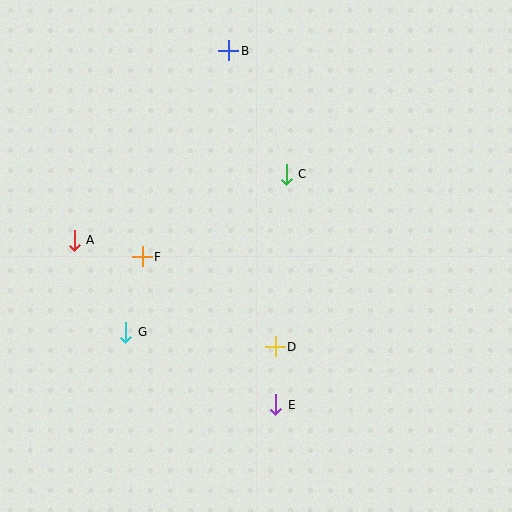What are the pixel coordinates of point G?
Point G is at (126, 332).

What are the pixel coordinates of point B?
Point B is at (229, 51).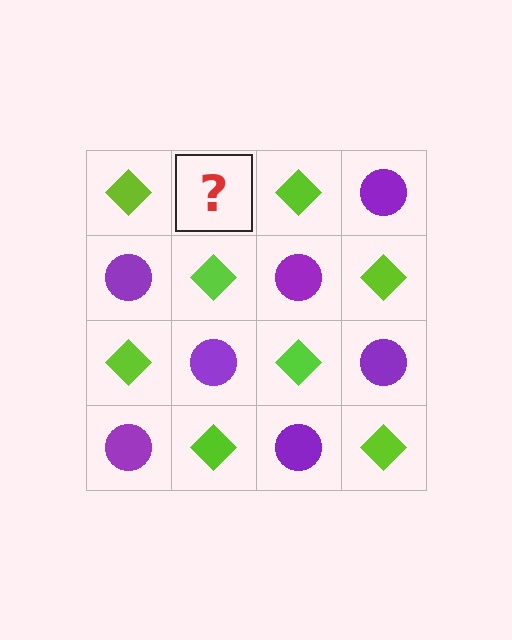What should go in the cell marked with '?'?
The missing cell should contain a purple circle.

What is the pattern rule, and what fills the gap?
The rule is that it alternates lime diamond and purple circle in a checkerboard pattern. The gap should be filled with a purple circle.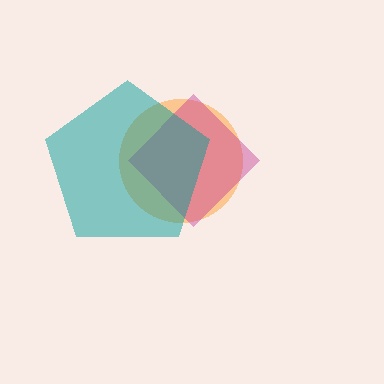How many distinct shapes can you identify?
There are 3 distinct shapes: an orange circle, a magenta diamond, a teal pentagon.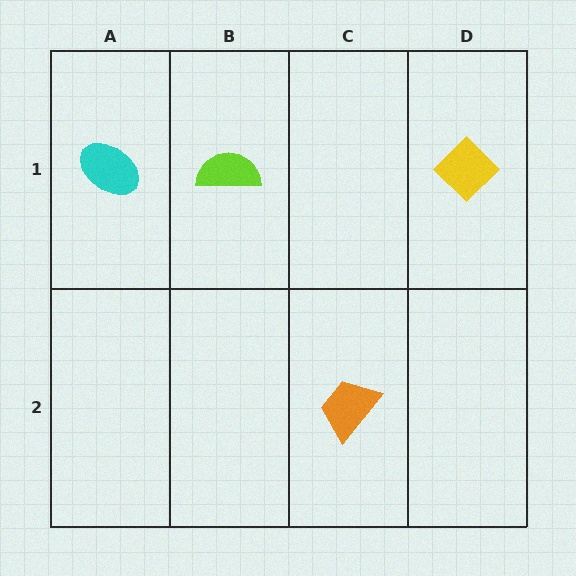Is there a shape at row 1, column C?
No, that cell is empty.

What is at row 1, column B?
A lime semicircle.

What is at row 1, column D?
A yellow diamond.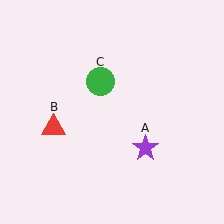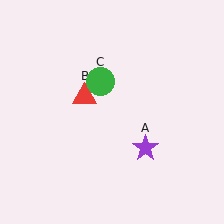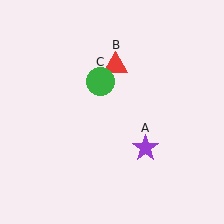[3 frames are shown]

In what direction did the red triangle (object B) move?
The red triangle (object B) moved up and to the right.